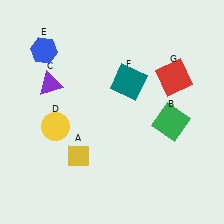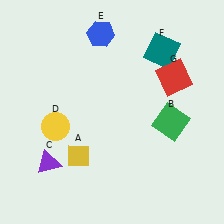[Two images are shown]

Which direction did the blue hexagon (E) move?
The blue hexagon (E) moved right.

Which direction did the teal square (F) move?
The teal square (F) moved right.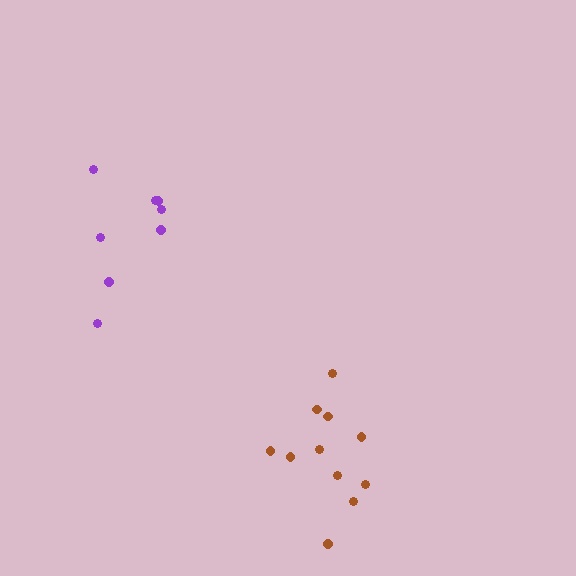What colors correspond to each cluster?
The clusters are colored: purple, brown.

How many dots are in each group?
Group 1: 8 dots, Group 2: 11 dots (19 total).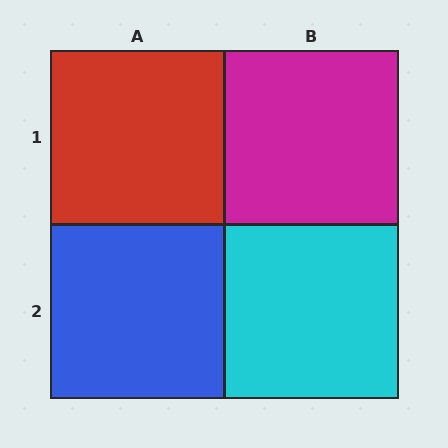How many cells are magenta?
1 cell is magenta.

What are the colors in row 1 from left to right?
Red, magenta.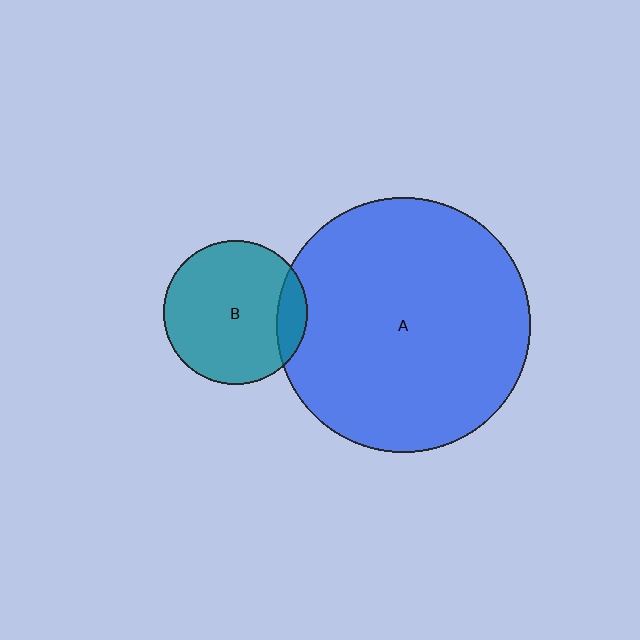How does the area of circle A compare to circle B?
Approximately 3.1 times.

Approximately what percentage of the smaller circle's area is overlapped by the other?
Approximately 15%.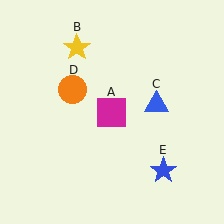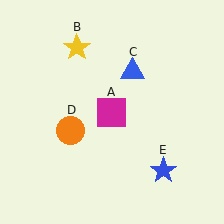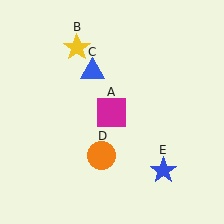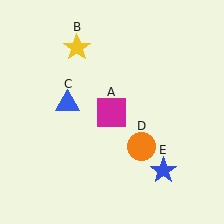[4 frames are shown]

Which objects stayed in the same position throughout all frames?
Magenta square (object A) and yellow star (object B) and blue star (object E) remained stationary.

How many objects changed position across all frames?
2 objects changed position: blue triangle (object C), orange circle (object D).